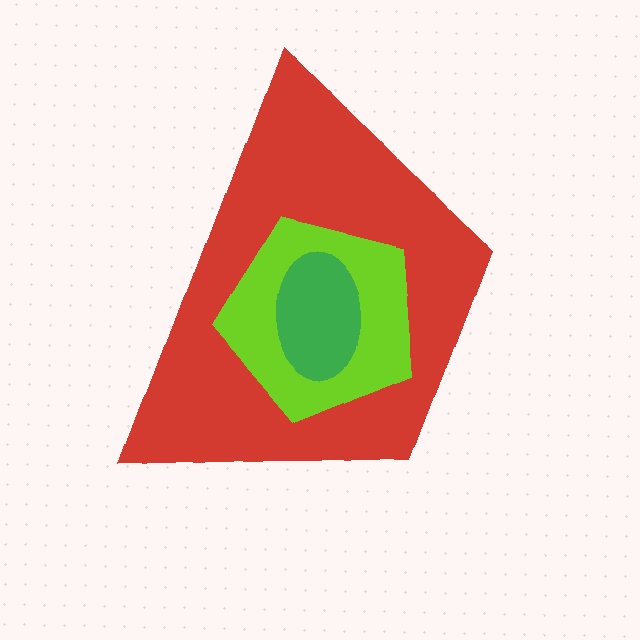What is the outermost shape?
The red trapezoid.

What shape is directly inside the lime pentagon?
The green ellipse.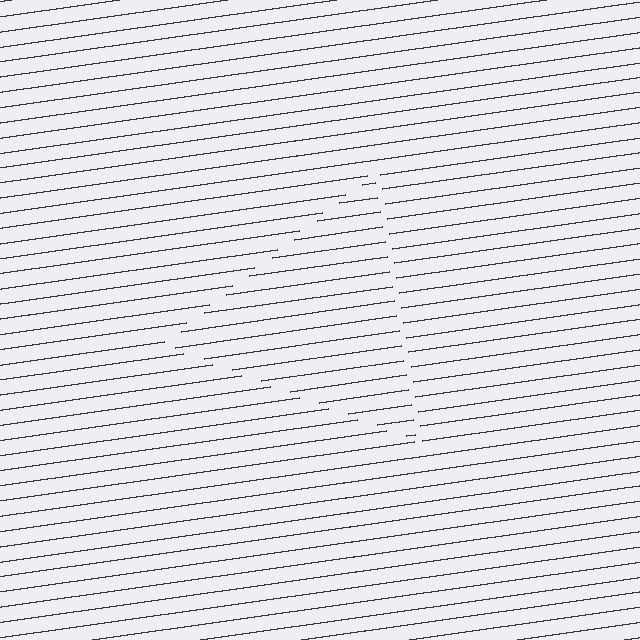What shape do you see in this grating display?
An illusory triangle. The interior of the shape contains the same grating, shifted by half a period — the contour is defined by the phase discontinuity where line-ends from the inner and outer gratings abut.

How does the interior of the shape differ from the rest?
The interior of the shape contains the same grating, shifted by half a period — the contour is defined by the phase discontinuity where line-ends from the inner and outer gratings abut.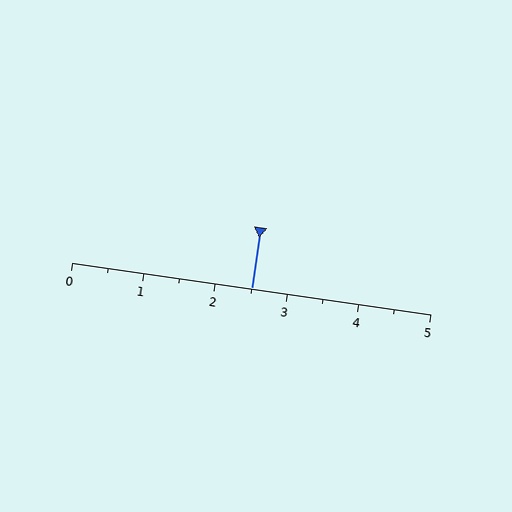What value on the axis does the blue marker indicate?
The marker indicates approximately 2.5.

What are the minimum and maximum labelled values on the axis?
The axis runs from 0 to 5.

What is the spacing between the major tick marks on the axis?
The major ticks are spaced 1 apart.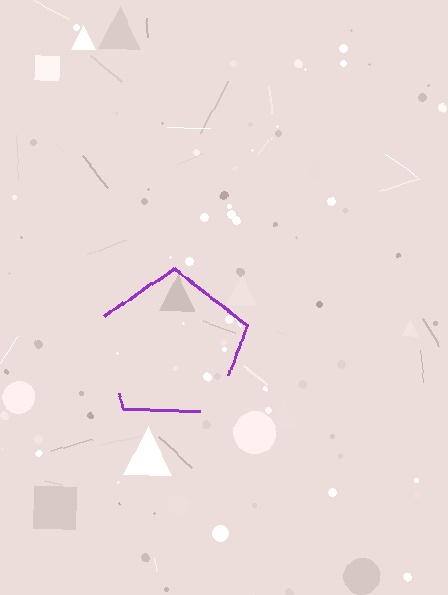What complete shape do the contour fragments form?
The contour fragments form a pentagon.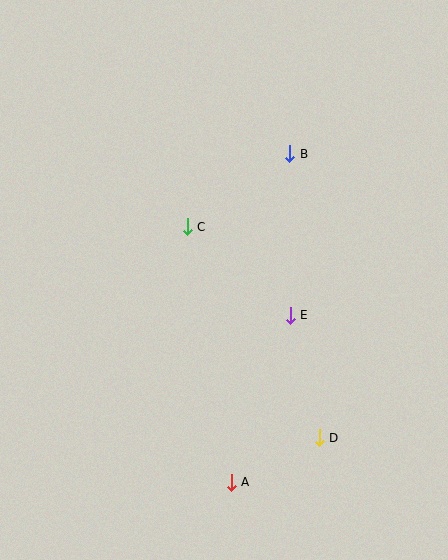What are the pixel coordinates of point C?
Point C is at (187, 227).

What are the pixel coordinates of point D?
Point D is at (319, 438).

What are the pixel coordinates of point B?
Point B is at (290, 154).